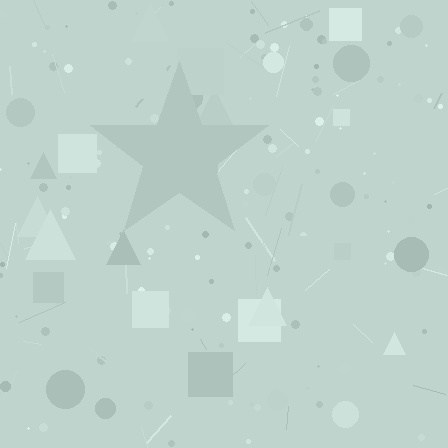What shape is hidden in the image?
A star is hidden in the image.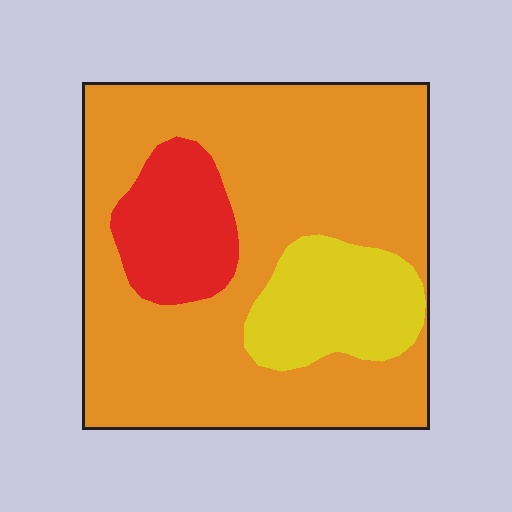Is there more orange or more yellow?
Orange.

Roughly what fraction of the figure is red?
Red takes up about one eighth (1/8) of the figure.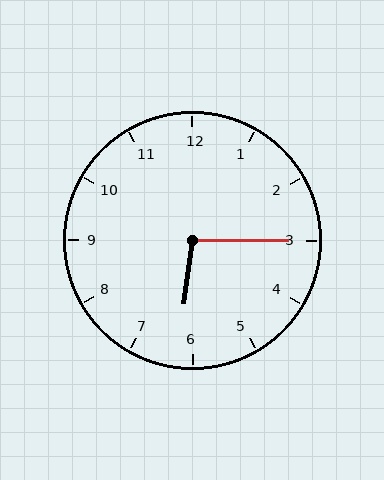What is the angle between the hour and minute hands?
Approximately 98 degrees.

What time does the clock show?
6:15.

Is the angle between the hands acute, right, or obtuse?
It is obtuse.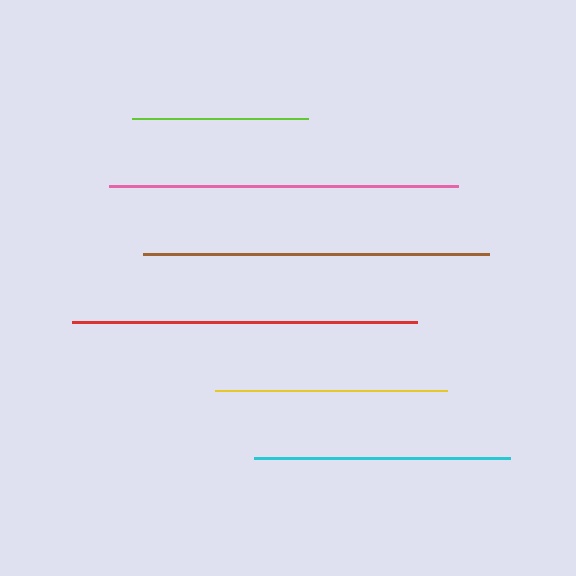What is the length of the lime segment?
The lime segment is approximately 176 pixels long.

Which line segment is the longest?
The pink line is the longest at approximately 349 pixels.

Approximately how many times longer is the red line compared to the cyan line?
The red line is approximately 1.3 times the length of the cyan line.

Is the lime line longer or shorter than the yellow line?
The yellow line is longer than the lime line.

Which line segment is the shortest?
The lime line is the shortest at approximately 176 pixels.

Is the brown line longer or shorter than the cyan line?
The brown line is longer than the cyan line.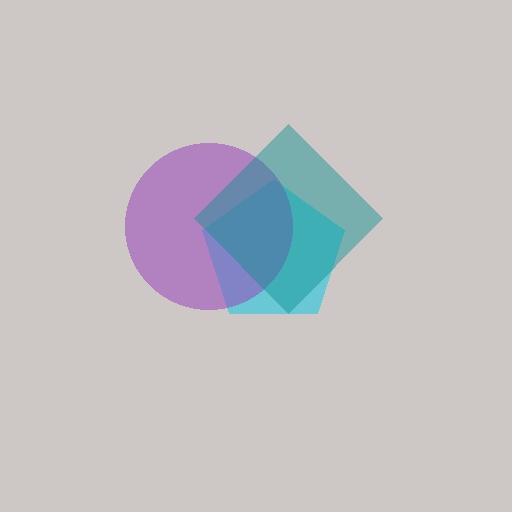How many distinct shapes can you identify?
There are 3 distinct shapes: a cyan pentagon, a purple circle, a teal diamond.